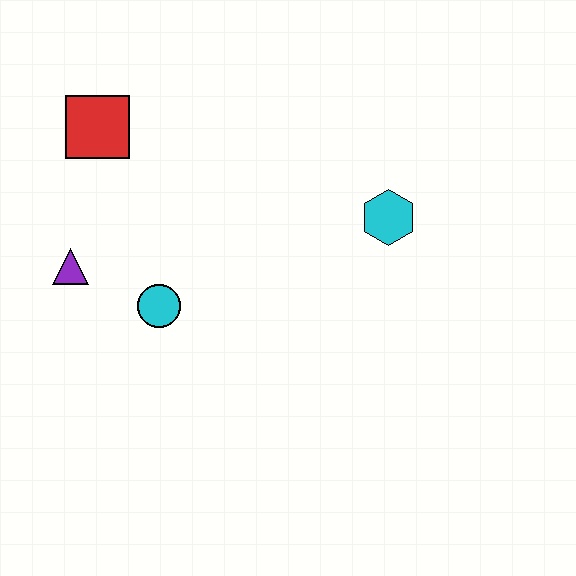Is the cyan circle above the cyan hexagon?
No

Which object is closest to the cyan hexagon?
The cyan circle is closest to the cyan hexagon.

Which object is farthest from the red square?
The cyan hexagon is farthest from the red square.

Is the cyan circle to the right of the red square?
Yes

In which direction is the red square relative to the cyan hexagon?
The red square is to the left of the cyan hexagon.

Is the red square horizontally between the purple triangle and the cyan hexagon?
Yes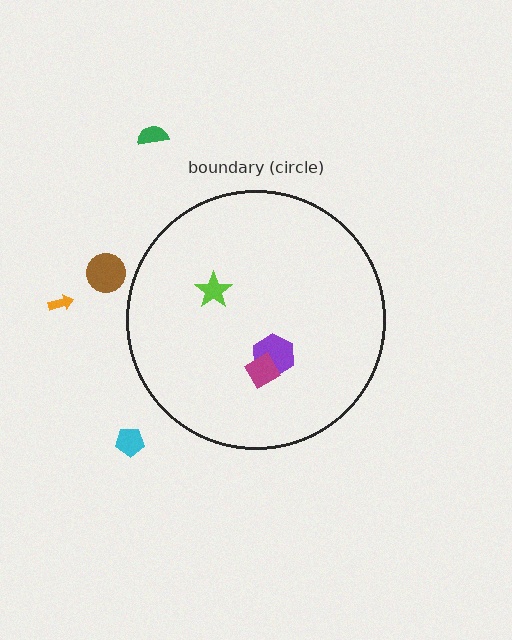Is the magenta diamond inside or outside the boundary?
Inside.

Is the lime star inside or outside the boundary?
Inside.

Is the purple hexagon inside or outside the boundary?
Inside.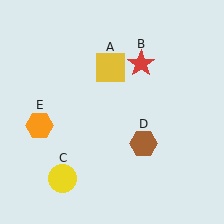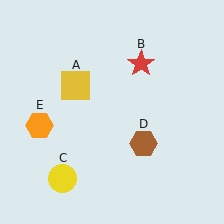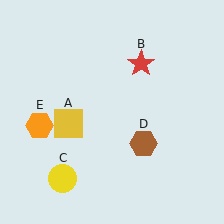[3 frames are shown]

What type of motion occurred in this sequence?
The yellow square (object A) rotated counterclockwise around the center of the scene.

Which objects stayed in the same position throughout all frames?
Red star (object B) and yellow circle (object C) and brown hexagon (object D) and orange hexagon (object E) remained stationary.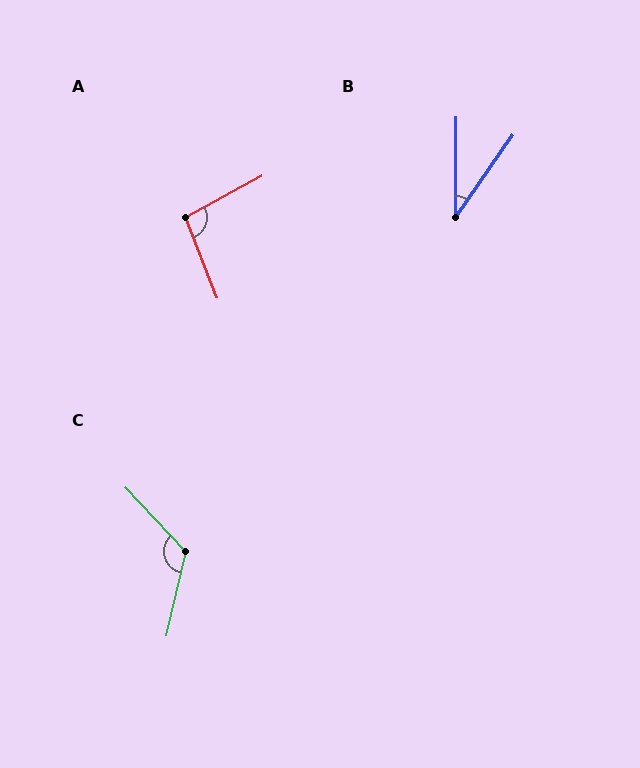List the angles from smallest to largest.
B (34°), A (97°), C (124°).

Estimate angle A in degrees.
Approximately 97 degrees.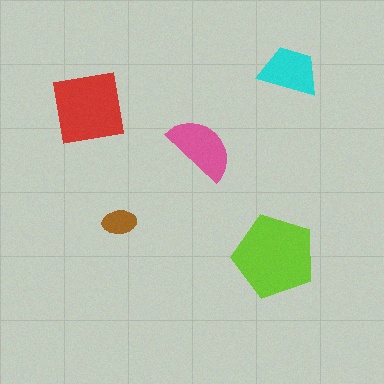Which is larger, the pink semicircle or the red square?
The red square.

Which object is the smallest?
The brown ellipse.